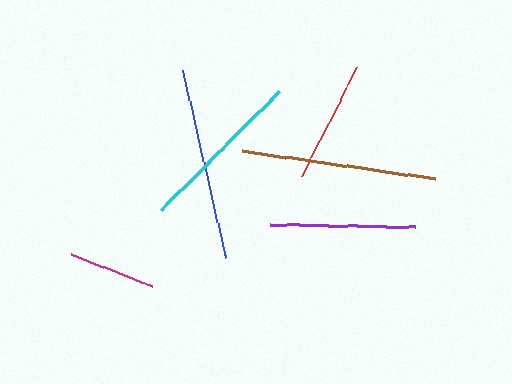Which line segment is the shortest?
The magenta line is the shortest at approximately 86 pixels.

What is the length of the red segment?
The red segment is approximately 122 pixels long.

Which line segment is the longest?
The brown line is the longest at approximately 195 pixels.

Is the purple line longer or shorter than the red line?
The purple line is longer than the red line.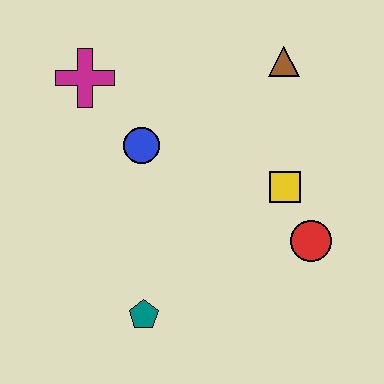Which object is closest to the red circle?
The yellow square is closest to the red circle.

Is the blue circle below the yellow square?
No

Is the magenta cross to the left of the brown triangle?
Yes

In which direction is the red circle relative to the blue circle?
The red circle is to the right of the blue circle.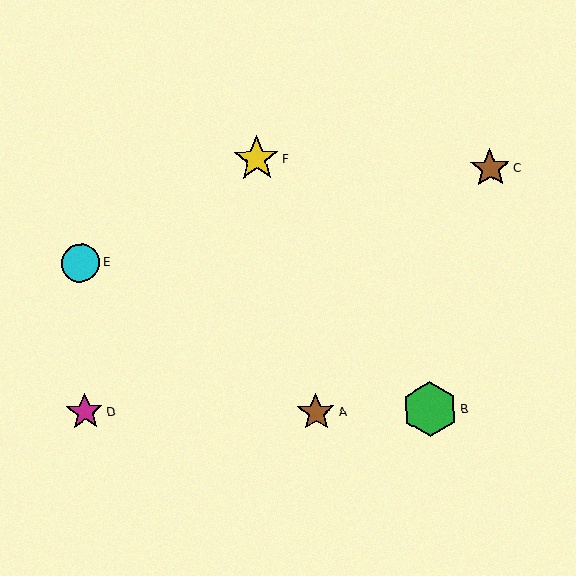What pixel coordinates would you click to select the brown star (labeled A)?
Click at (316, 412) to select the brown star A.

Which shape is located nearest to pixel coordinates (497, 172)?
The brown star (labeled C) at (490, 168) is nearest to that location.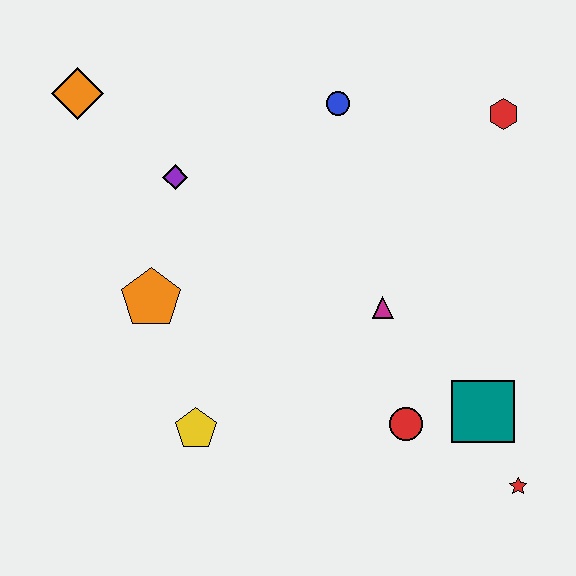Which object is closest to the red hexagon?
The blue circle is closest to the red hexagon.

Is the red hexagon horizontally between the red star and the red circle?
Yes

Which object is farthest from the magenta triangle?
The orange diamond is farthest from the magenta triangle.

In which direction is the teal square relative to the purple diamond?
The teal square is to the right of the purple diamond.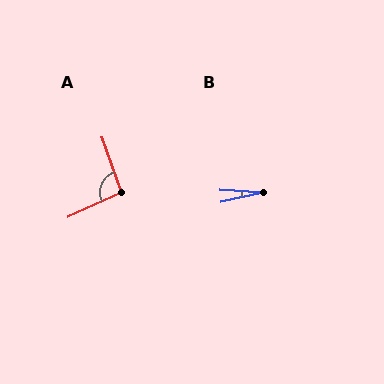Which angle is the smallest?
B, at approximately 16 degrees.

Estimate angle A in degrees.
Approximately 95 degrees.